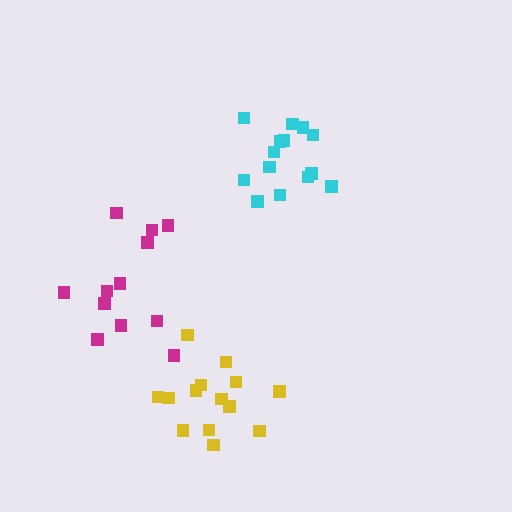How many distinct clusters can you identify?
There are 3 distinct clusters.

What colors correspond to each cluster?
The clusters are colored: yellow, magenta, cyan.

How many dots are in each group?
Group 1: 14 dots, Group 2: 12 dots, Group 3: 14 dots (40 total).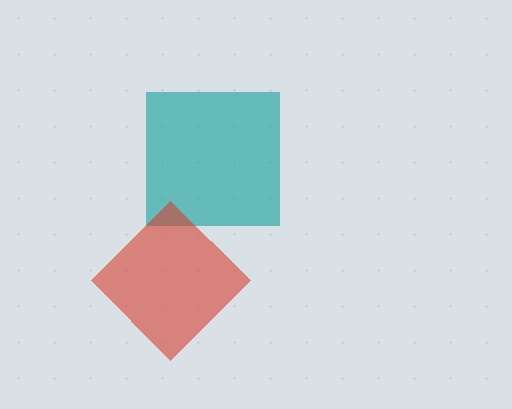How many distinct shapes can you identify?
There are 2 distinct shapes: a teal square, a red diamond.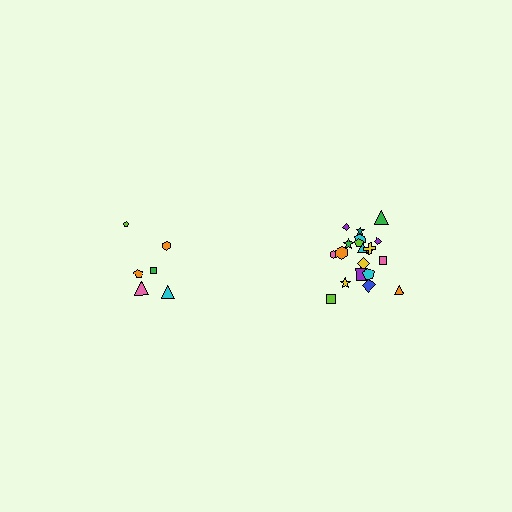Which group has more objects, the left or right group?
The right group.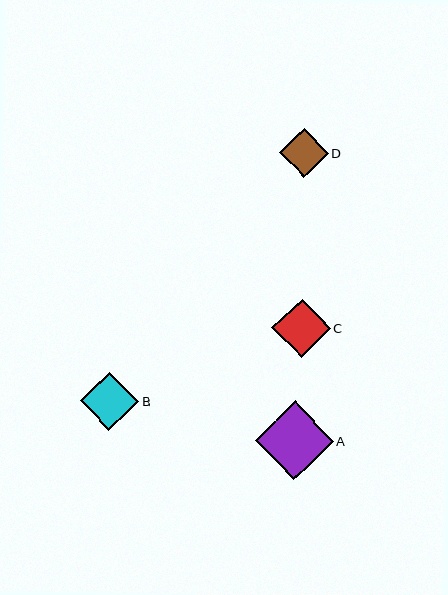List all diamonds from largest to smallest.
From largest to smallest: A, C, B, D.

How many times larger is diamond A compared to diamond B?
Diamond A is approximately 1.4 times the size of diamond B.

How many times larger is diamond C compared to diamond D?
Diamond C is approximately 1.2 times the size of diamond D.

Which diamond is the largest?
Diamond A is the largest with a size of approximately 78 pixels.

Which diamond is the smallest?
Diamond D is the smallest with a size of approximately 48 pixels.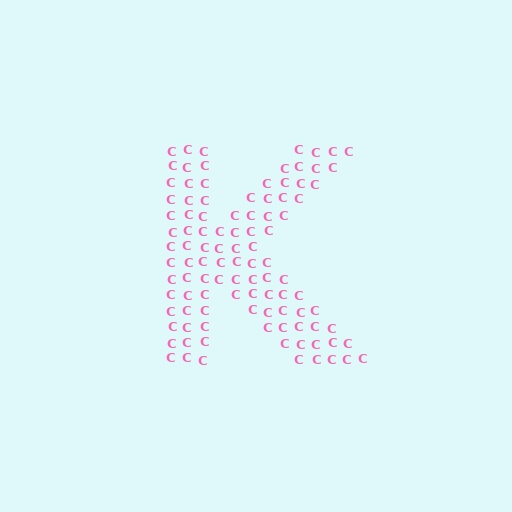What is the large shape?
The large shape is the letter K.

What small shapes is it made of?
It is made of small letter C's.